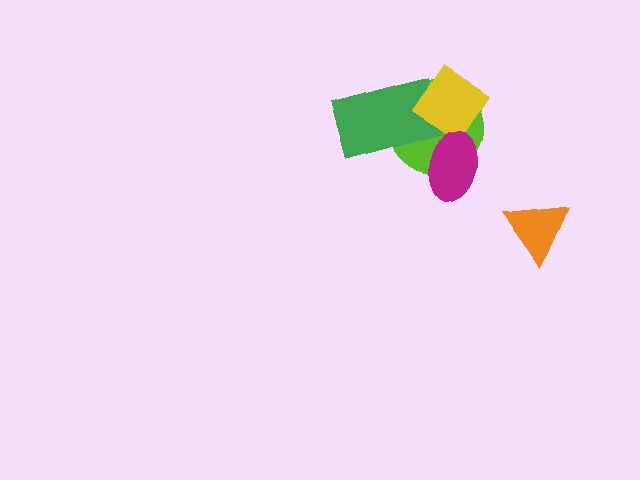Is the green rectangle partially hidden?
Yes, it is partially covered by another shape.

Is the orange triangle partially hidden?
No, no other shape covers it.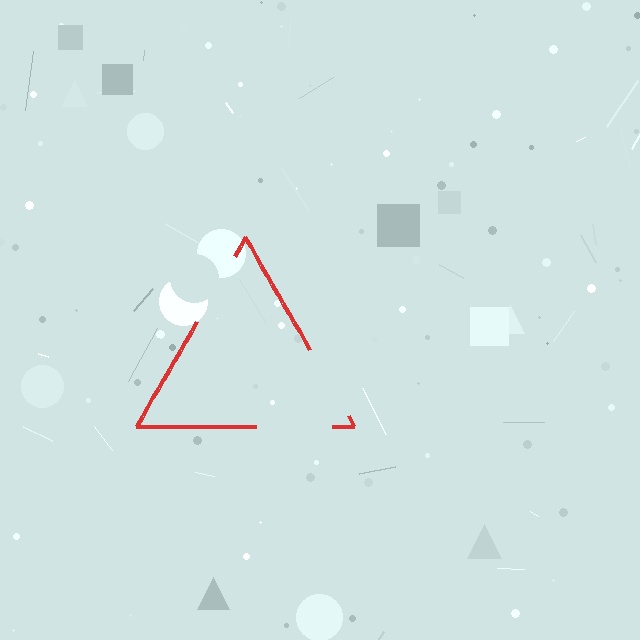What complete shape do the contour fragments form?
The contour fragments form a triangle.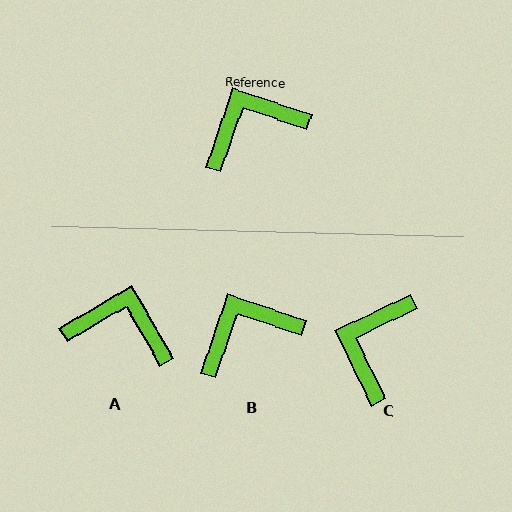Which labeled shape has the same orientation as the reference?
B.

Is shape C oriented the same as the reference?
No, it is off by about 45 degrees.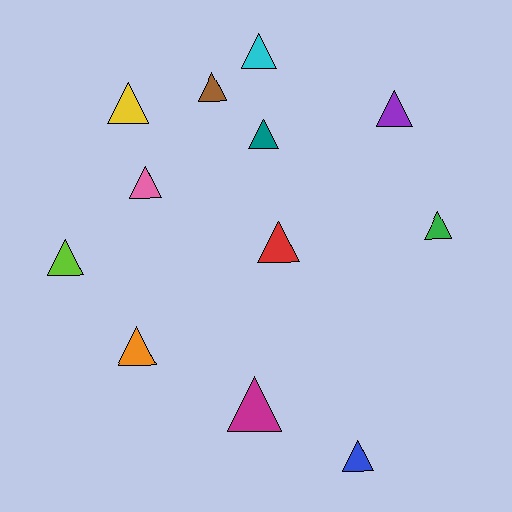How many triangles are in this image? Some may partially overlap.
There are 12 triangles.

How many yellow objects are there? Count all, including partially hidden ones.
There is 1 yellow object.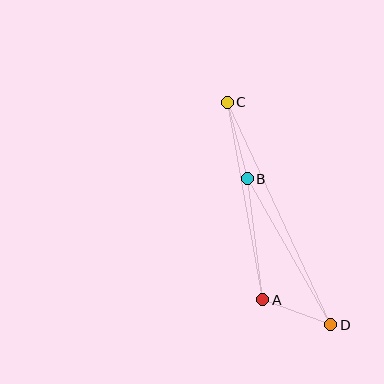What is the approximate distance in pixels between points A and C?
The distance between A and C is approximately 201 pixels.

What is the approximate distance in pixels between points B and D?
The distance between B and D is approximately 168 pixels.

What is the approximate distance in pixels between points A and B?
The distance between A and B is approximately 122 pixels.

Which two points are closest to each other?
Points A and D are closest to each other.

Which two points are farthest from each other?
Points C and D are farthest from each other.